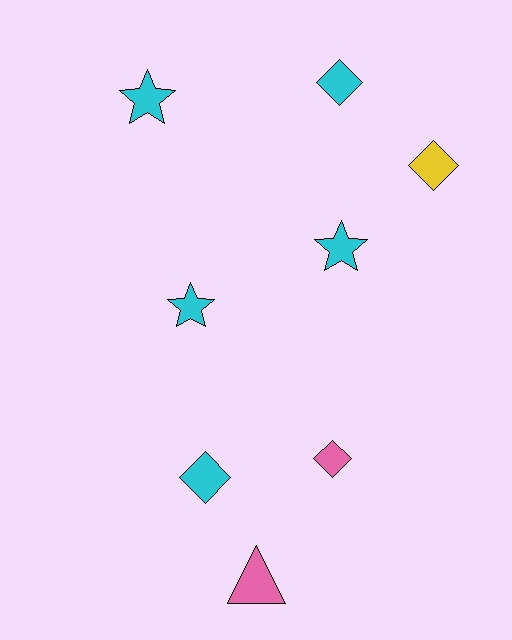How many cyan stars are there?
There are 3 cyan stars.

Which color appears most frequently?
Cyan, with 5 objects.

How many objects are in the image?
There are 8 objects.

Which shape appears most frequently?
Diamond, with 4 objects.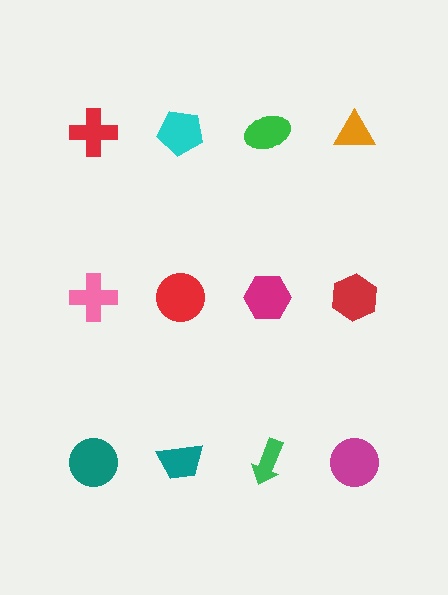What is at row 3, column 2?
A teal trapezoid.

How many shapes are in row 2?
4 shapes.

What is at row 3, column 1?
A teal circle.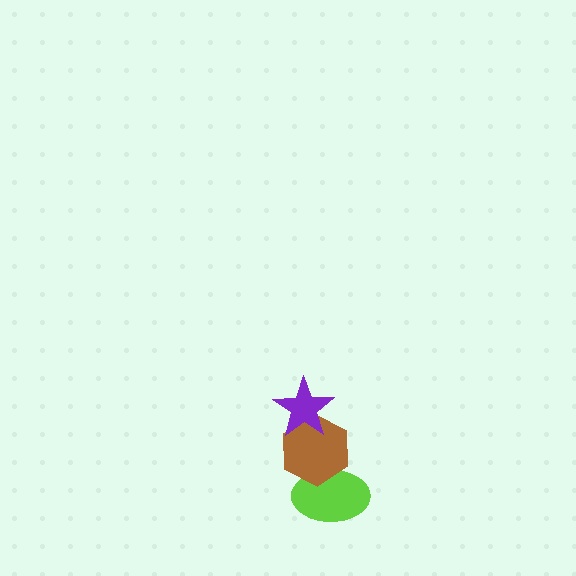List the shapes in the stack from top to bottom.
From top to bottom: the purple star, the brown hexagon, the lime ellipse.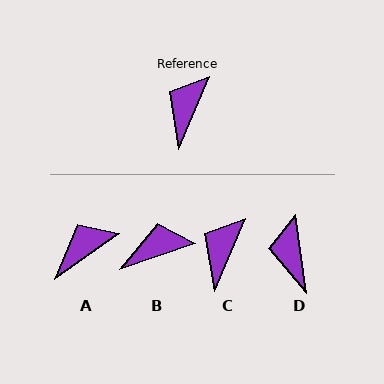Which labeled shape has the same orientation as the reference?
C.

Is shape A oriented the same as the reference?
No, it is off by about 31 degrees.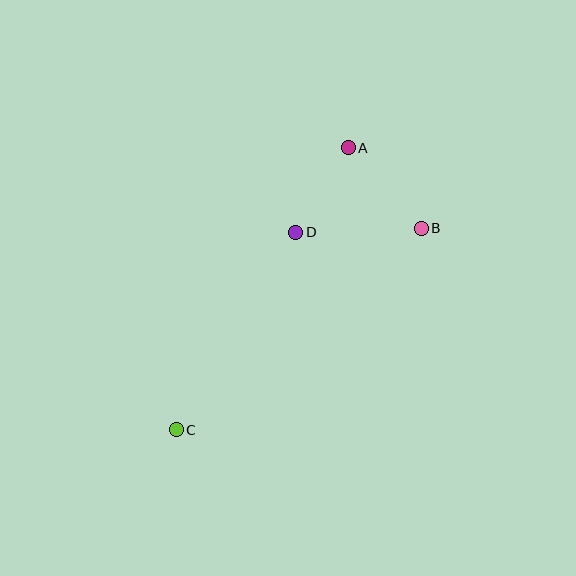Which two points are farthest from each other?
Points A and C are farthest from each other.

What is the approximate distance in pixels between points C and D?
The distance between C and D is approximately 231 pixels.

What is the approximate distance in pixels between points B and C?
The distance between B and C is approximately 317 pixels.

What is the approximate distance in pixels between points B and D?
The distance between B and D is approximately 126 pixels.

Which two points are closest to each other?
Points A and D are closest to each other.